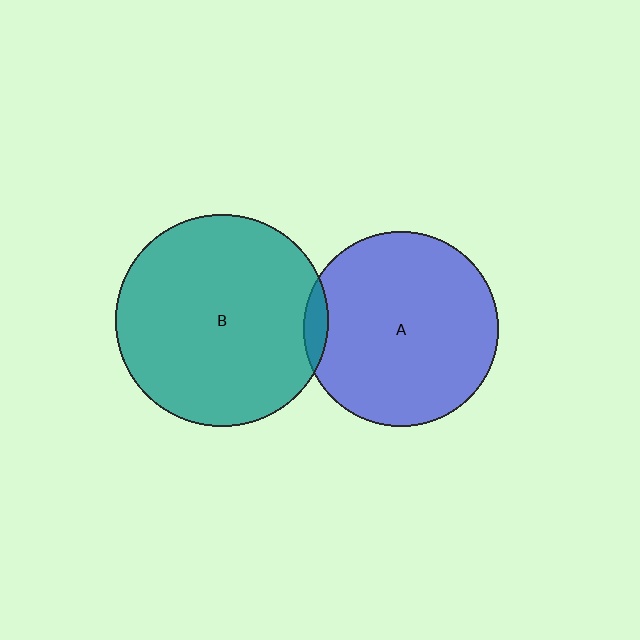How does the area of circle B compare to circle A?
Approximately 1.2 times.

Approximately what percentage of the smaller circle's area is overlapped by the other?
Approximately 5%.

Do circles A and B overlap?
Yes.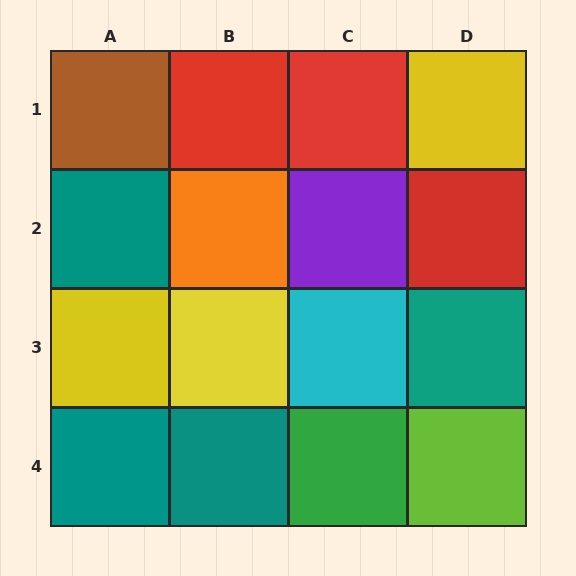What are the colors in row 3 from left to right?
Yellow, yellow, cyan, teal.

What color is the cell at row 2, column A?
Teal.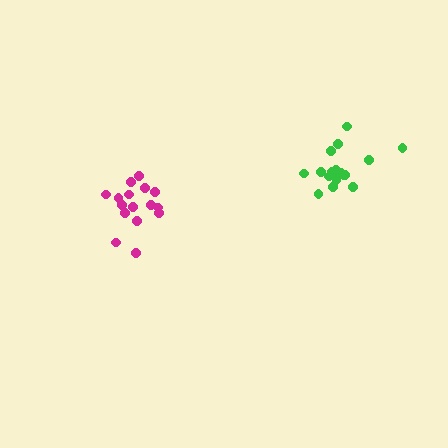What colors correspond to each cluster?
The clusters are colored: magenta, green.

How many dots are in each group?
Group 1: 16 dots, Group 2: 17 dots (33 total).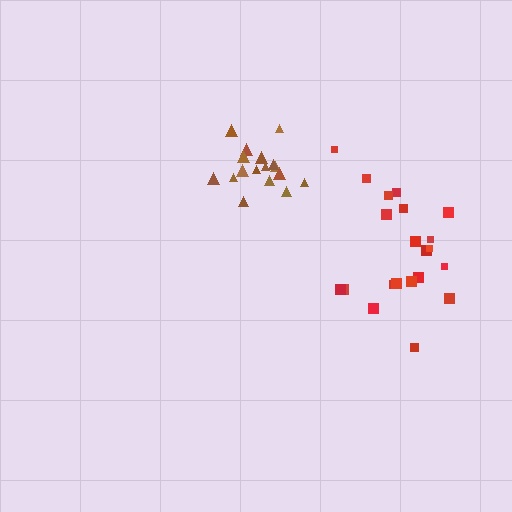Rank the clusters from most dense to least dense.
brown, red.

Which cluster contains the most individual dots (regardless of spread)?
Red (21).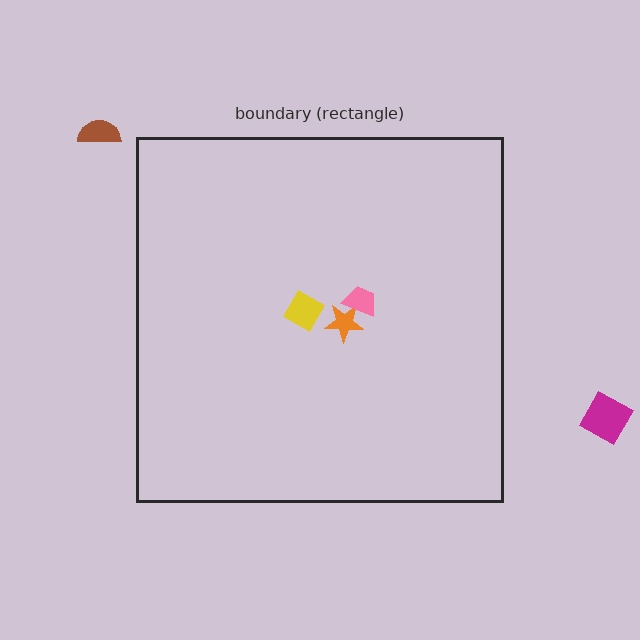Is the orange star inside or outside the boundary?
Inside.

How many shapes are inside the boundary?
3 inside, 2 outside.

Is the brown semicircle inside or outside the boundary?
Outside.